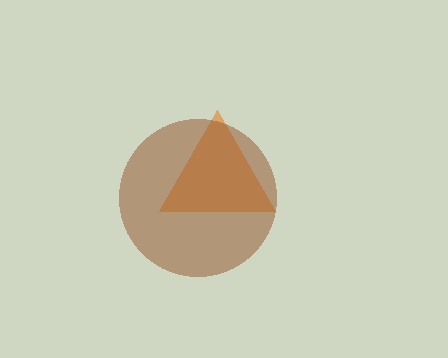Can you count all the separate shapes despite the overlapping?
Yes, there are 2 separate shapes.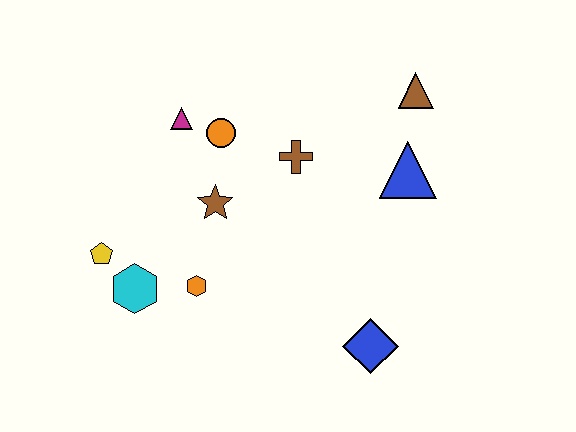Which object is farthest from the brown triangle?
The yellow pentagon is farthest from the brown triangle.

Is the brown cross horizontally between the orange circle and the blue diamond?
Yes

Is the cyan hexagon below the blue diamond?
No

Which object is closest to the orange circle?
The magenta triangle is closest to the orange circle.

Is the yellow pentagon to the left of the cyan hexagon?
Yes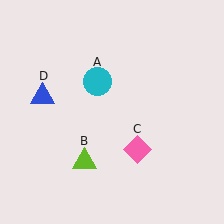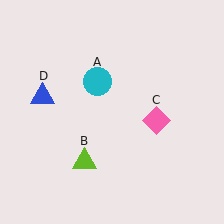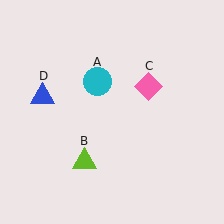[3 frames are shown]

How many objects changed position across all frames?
1 object changed position: pink diamond (object C).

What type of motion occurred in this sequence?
The pink diamond (object C) rotated counterclockwise around the center of the scene.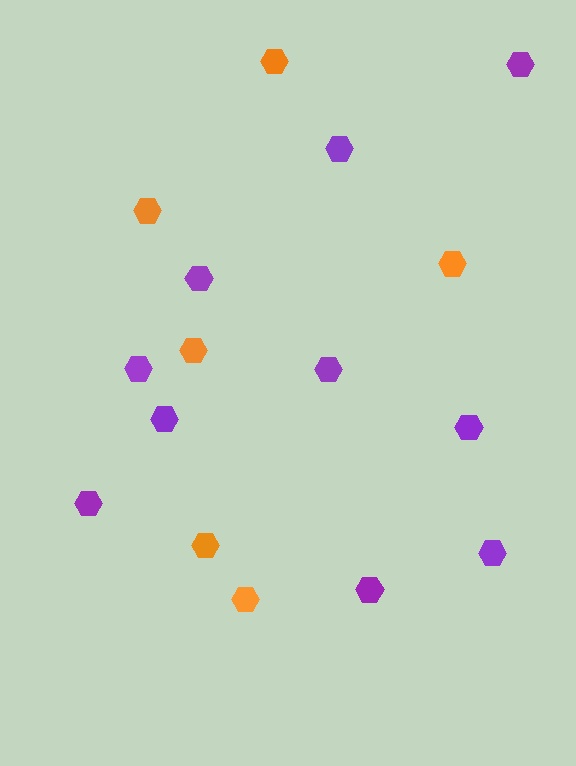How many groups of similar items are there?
There are 2 groups: one group of purple hexagons (10) and one group of orange hexagons (6).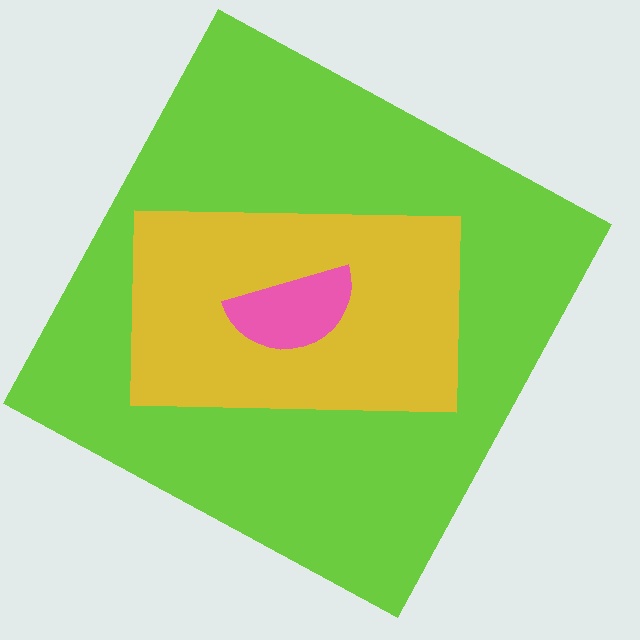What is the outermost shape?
The lime square.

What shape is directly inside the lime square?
The yellow rectangle.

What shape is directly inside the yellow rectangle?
The pink semicircle.